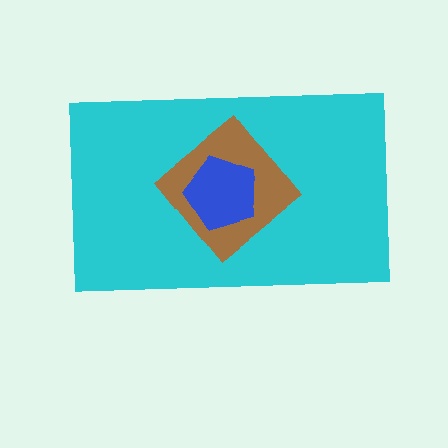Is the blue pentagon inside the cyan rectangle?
Yes.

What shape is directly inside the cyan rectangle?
The brown diamond.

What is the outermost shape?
The cyan rectangle.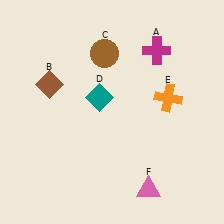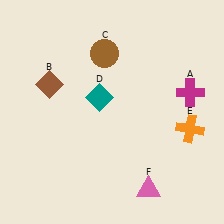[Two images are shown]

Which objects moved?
The objects that moved are: the magenta cross (A), the orange cross (E).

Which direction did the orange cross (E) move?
The orange cross (E) moved down.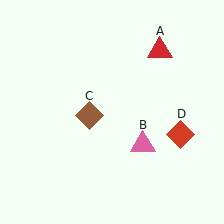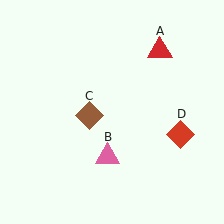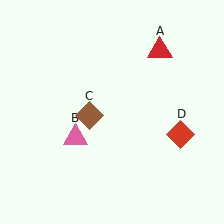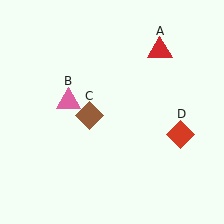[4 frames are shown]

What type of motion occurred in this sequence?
The pink triangle (object B) rotated clockwise around the center of the scene.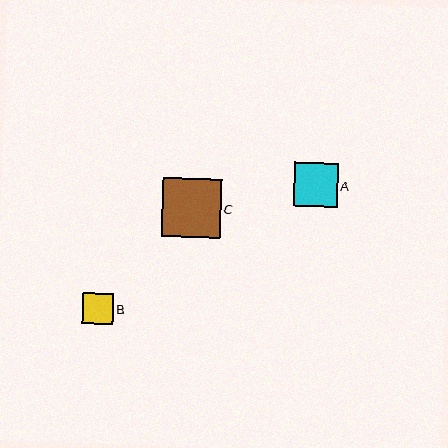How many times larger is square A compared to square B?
Square A is approximately 1.4 times the size of square B.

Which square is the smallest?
Square B is the smallest with a size of approximately 31 pixels.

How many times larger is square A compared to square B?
Square A is approximately 1.4 times the size of square B.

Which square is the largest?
Square C is the largest with a size of approximately 59 pixels.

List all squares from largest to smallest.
From largest to smallest: C, A, B.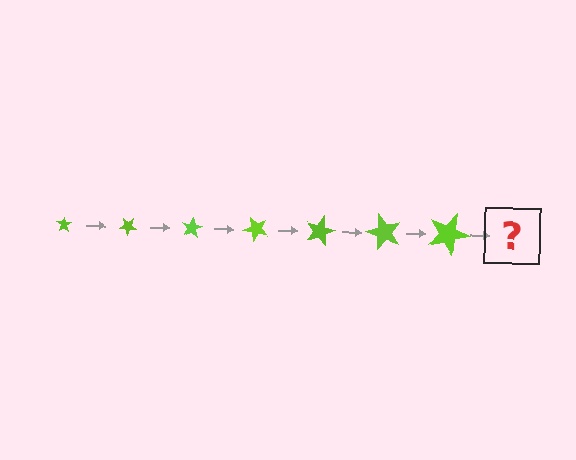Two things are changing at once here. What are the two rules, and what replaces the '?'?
The two rules are that the star grows larger each step and it rotates 40 degrees each step. The '?' should be a star, larger than the previous one and rotated 280 degrees from the start.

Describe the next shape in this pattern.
It should be a star, larger than the previous one and rotated 280 degrees from the start.